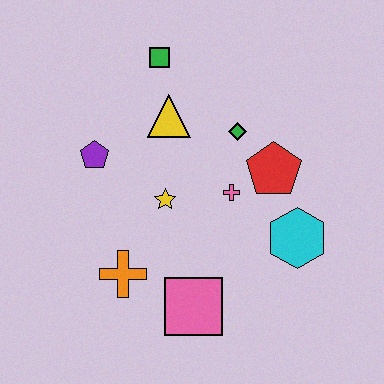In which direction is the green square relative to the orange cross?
The green square is above the orange cross.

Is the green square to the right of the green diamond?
No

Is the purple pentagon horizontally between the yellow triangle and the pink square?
No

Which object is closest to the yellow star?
The pink cross is closest to the yellow star.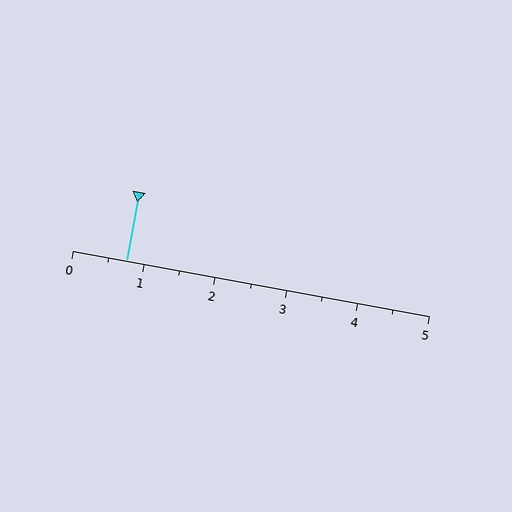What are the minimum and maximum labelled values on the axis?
The axis runs from 0 to 5.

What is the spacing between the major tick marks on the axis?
The major ticks are spaced 1 apart.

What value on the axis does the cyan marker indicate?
The marker indicates approximately 0.8.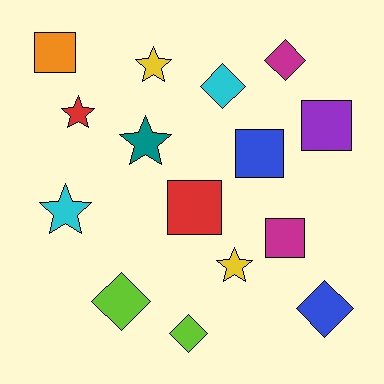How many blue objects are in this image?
There are 2 blue objects.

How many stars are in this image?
There are 5 stars.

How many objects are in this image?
There are 15 objects.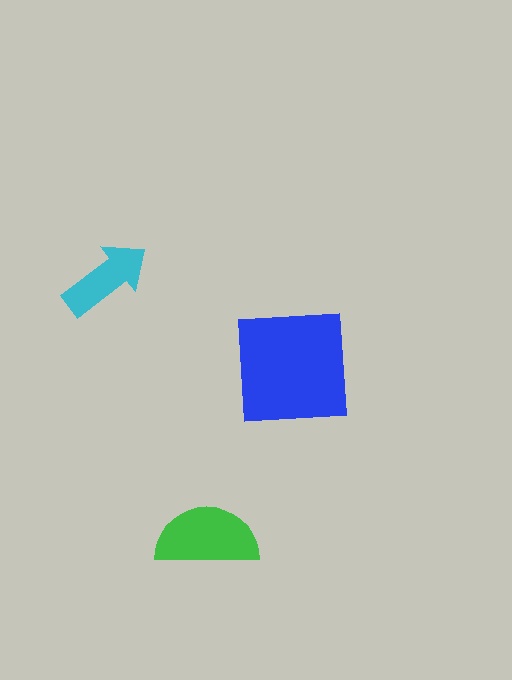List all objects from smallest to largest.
The cyan arrow, the green semicircle, the blue square.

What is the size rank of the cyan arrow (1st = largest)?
3rd.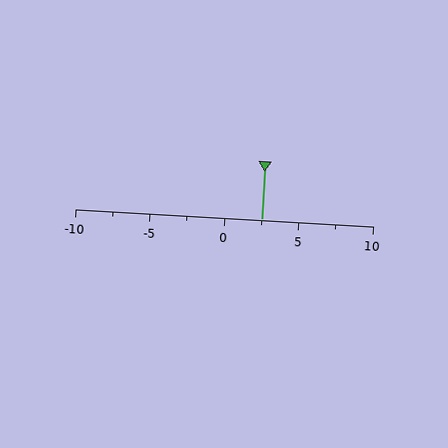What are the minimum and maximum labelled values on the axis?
The axis runs from -10 to 10.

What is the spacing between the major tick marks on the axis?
The major ticks are spaced 5 apart.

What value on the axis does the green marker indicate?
The marker indicates approximately 2.5.